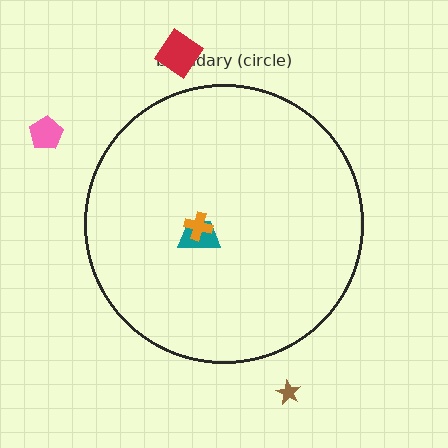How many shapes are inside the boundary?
2 inside, 3 outside.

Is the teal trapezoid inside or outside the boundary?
Inside.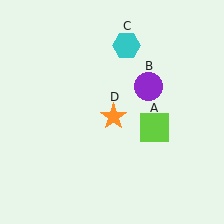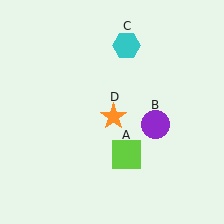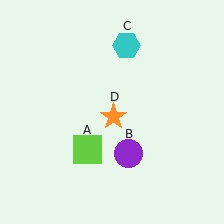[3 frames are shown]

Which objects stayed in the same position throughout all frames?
Cyan hexagon (object C) and orange star (object D) remained stationary.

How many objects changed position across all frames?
2 objects changed position: lime square (object A), purple circle (object B).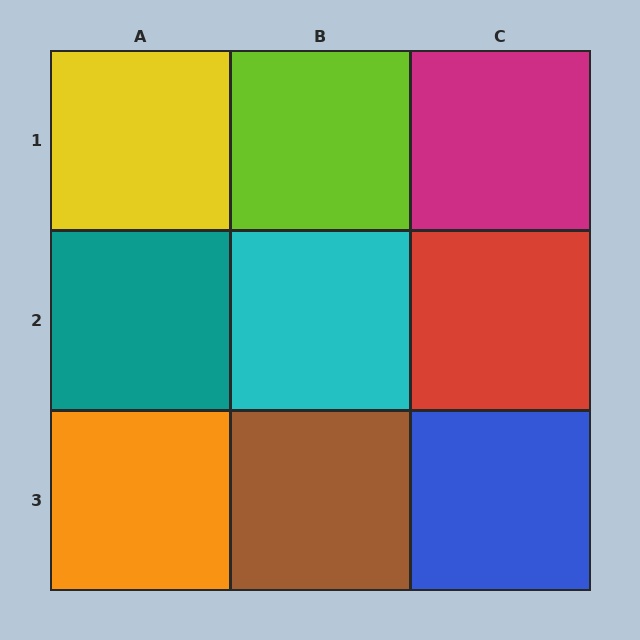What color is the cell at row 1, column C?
Magenta.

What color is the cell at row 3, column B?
Brown.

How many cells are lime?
1 cell is lime.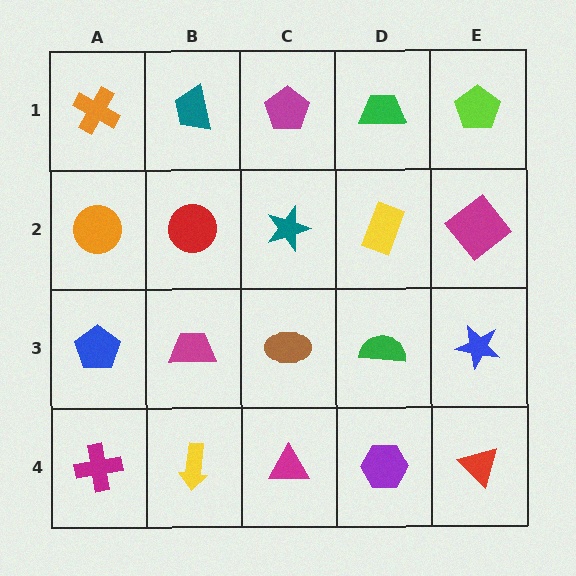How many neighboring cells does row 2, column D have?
4.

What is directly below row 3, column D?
A purple hexagon.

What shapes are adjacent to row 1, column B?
A red circle (row 2, column B), an orange cross (row 1, column A), a magenta pentagon (row 1, column C).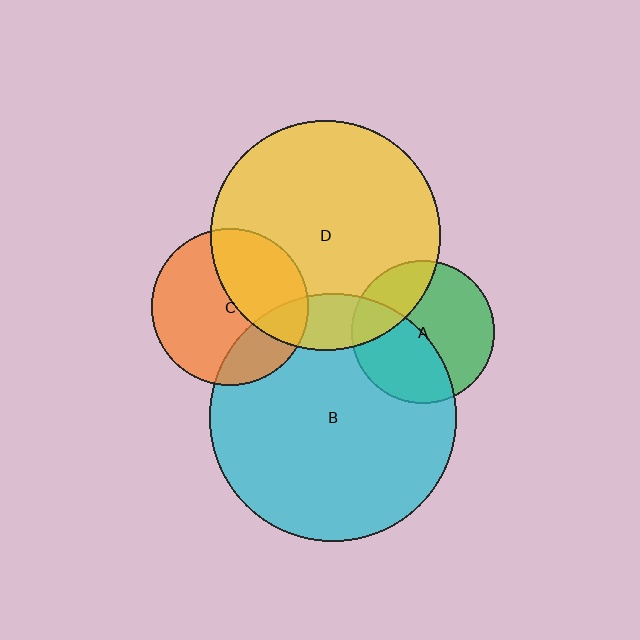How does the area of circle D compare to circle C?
Approximately 2.1 times.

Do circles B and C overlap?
Yes.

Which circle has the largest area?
Circle B (cyan).